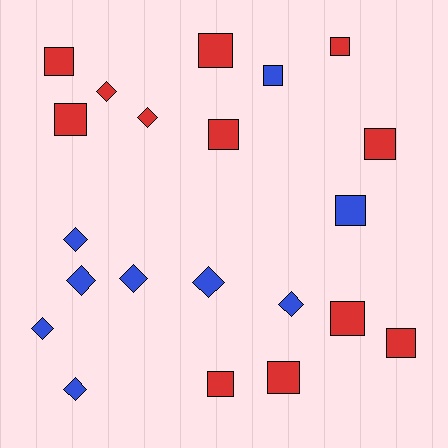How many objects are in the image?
There are 21 objects.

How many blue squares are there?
There are 2 blue squares.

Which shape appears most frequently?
Square, with 12 objects.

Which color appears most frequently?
Red, with 12 objects.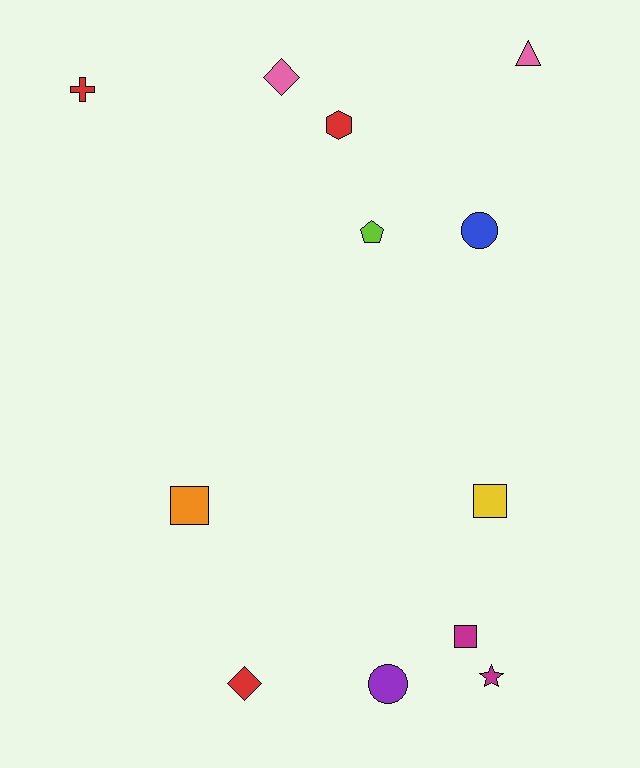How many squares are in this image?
There are 3 squares.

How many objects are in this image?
There are 12 objects.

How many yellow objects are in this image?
There is 1 yellow object.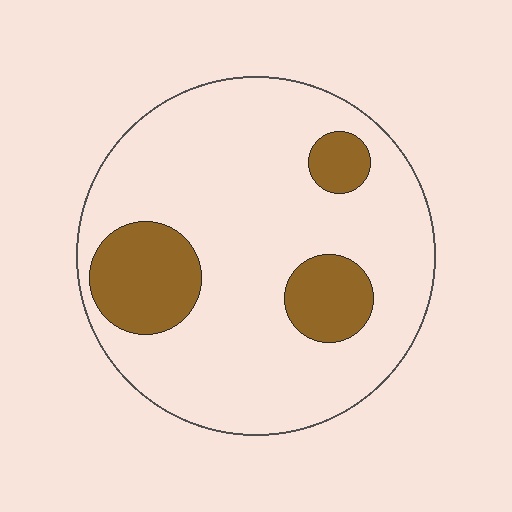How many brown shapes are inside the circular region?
3.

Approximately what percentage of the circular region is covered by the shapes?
Approximately 20%.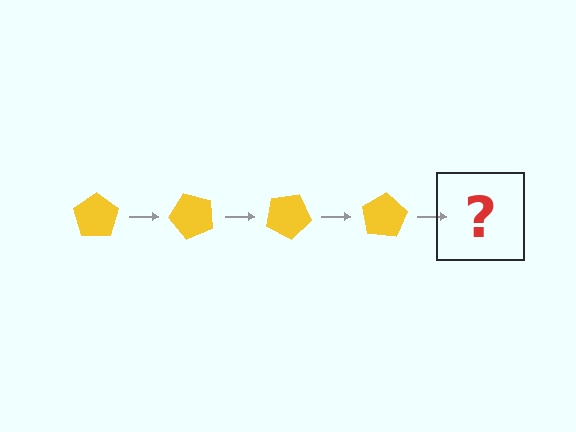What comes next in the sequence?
The next element should be a yellow pentagon rotated 200 degrees.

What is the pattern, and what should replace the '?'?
The pattern is that the pentagon rotates 50 degrees each step. The '?' should be a yellow pentagon rotated 200 degrees.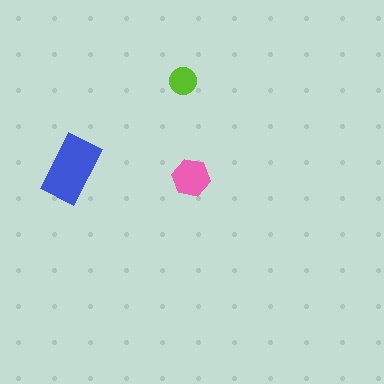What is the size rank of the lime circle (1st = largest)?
3rd.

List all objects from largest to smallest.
The blue rectangle, the pink hexagon, the lime circle.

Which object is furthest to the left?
The blue rectangle is leftmost.